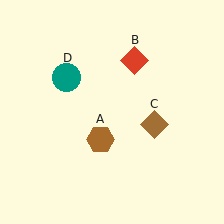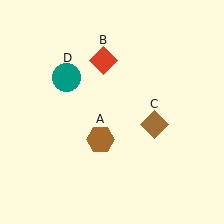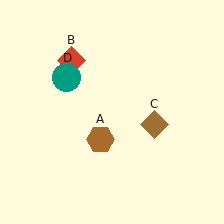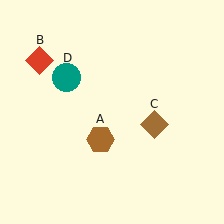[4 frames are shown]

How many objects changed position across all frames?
1 object changed position: red diamond (object B).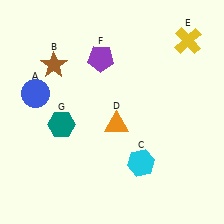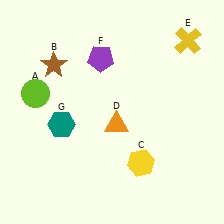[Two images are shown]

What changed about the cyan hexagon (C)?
In Image 1, C is cyan. In Image 2, it changed to yellow.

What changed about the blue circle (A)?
In Image 1, A is blue. In Image 2, it changed to lime.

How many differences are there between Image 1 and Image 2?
There are 2 differences between the two images.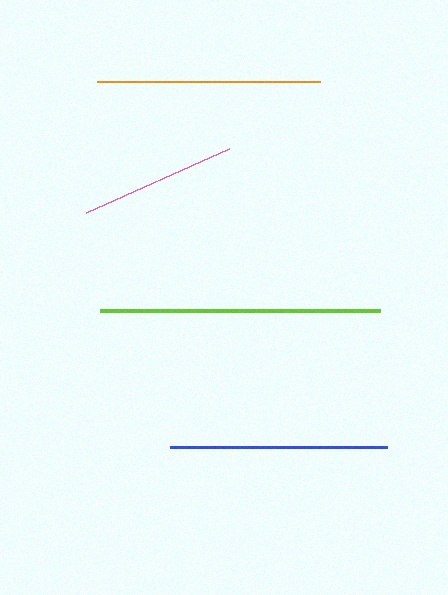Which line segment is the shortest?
The pink line is the shortest at approximately 157 pixels.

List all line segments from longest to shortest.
From longest to shortest: lime, orange, blue, pink.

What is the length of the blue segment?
The blue segment is approximately 217 pixels long.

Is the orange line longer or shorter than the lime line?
The lime line is longer than the orange line.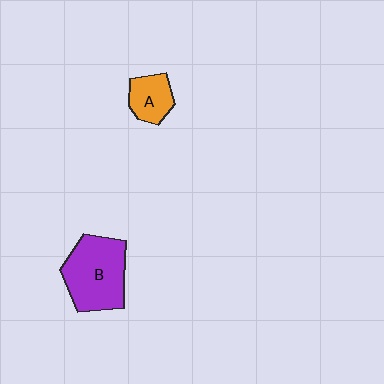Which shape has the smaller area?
Shape A (orange).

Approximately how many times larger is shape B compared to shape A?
Approximately 2.2 times.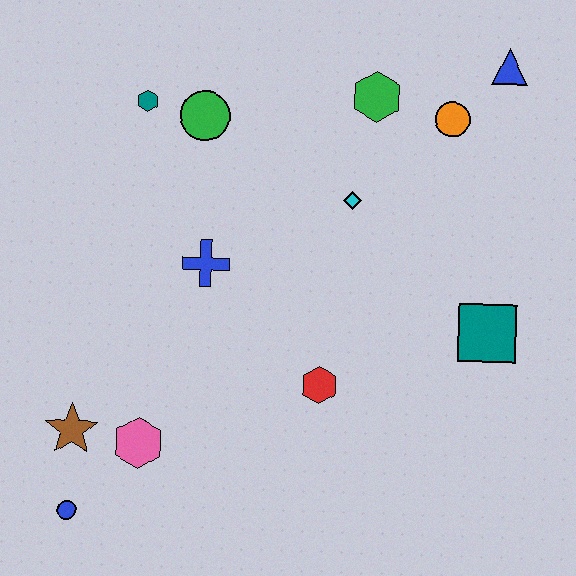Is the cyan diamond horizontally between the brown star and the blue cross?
No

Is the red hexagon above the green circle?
No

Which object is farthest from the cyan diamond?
The blue circle is farthest from the cyan diamond.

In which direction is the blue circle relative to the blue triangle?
The blue circle is below the blue triangle.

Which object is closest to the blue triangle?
The orange circle is closest to the blue triangle.